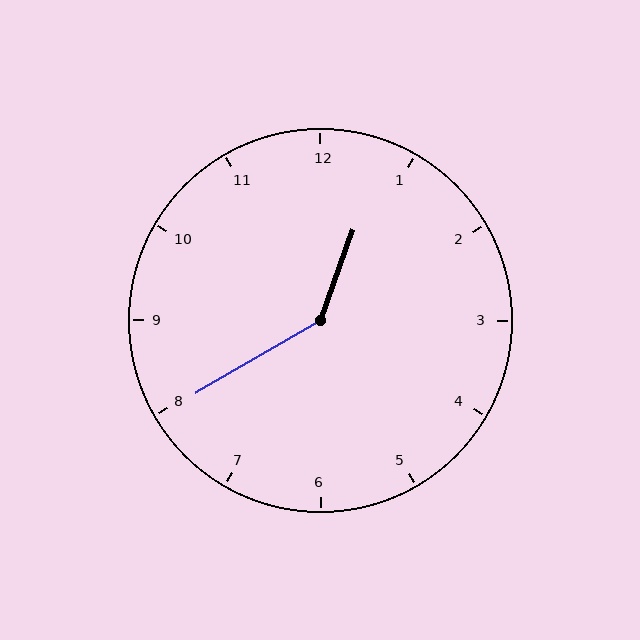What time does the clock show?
12:40.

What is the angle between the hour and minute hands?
Approximately 140 degrees.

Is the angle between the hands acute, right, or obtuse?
It is obtuse.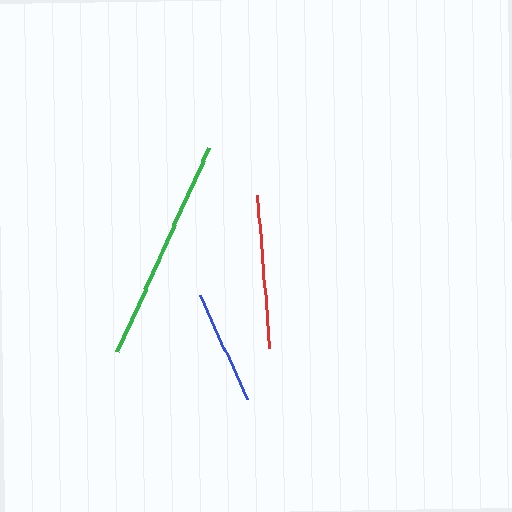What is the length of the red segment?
The red segment is approximately 153 pixels long.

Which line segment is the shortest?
The blue line is the shortest at approximately 114 pixels.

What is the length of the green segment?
The green segment is approximately 224 pixels long.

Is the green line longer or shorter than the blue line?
The green line is longer than the blue line.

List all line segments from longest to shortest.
From longest to shortest: green, red, blue.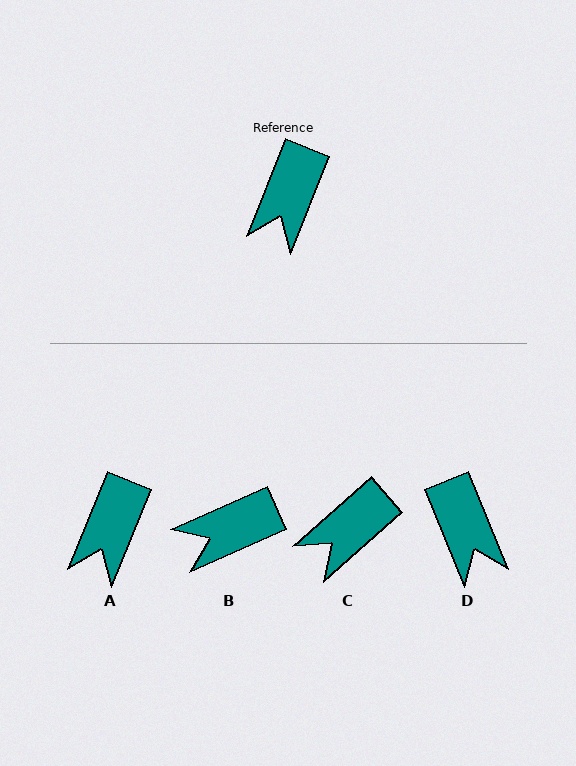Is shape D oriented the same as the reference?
No, it is off by about 44 degrees.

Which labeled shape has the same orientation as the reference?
A.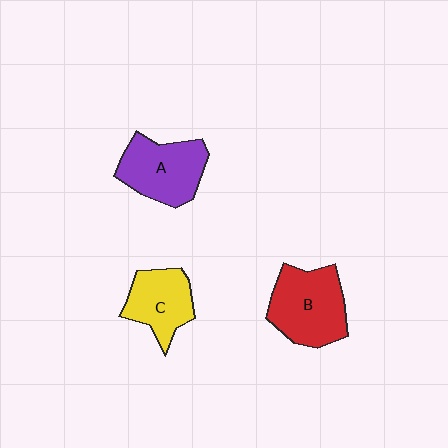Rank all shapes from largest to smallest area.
From largest to smallest: B (red), A (purple), C (yellow).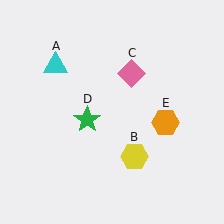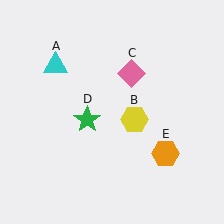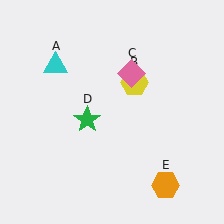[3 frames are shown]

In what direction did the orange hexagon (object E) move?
The orange hexagon (object E) moved down.